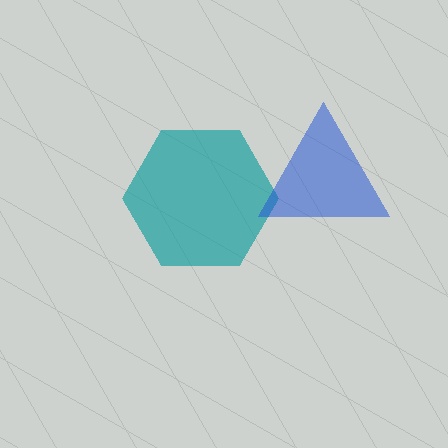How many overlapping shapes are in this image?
There are 2 overlapping shapes in the image.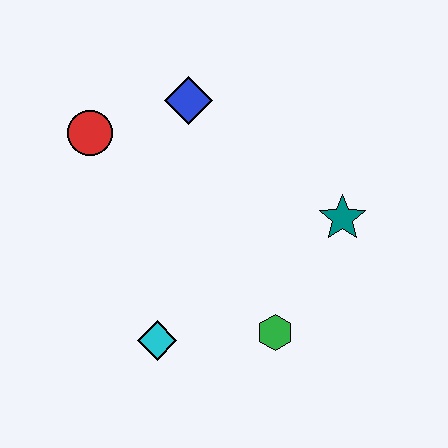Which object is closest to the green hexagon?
The cyan diamond is closest to the green hexagon.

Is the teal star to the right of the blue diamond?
Yes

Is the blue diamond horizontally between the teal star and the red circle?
Yes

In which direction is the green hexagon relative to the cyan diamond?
The green hexagon is to the right of the cyan diamond.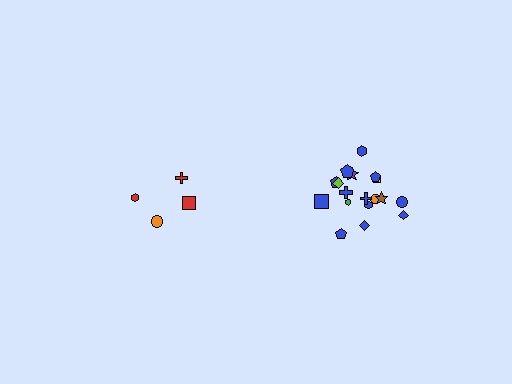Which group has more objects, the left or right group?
The right group.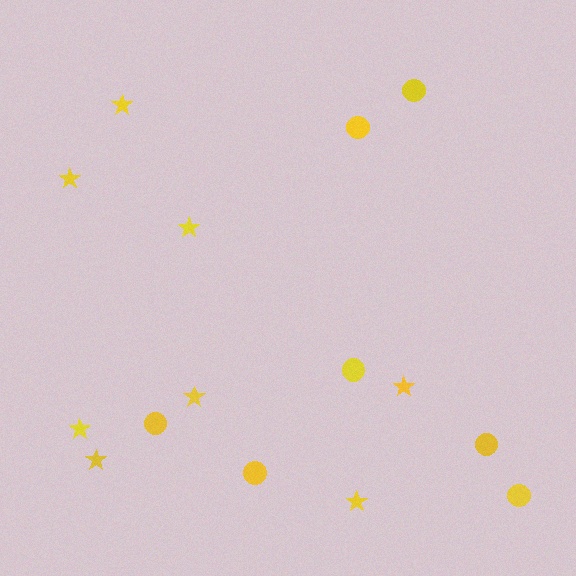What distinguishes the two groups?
There are 2 groups: one group of stars (8) and one group of circles (7).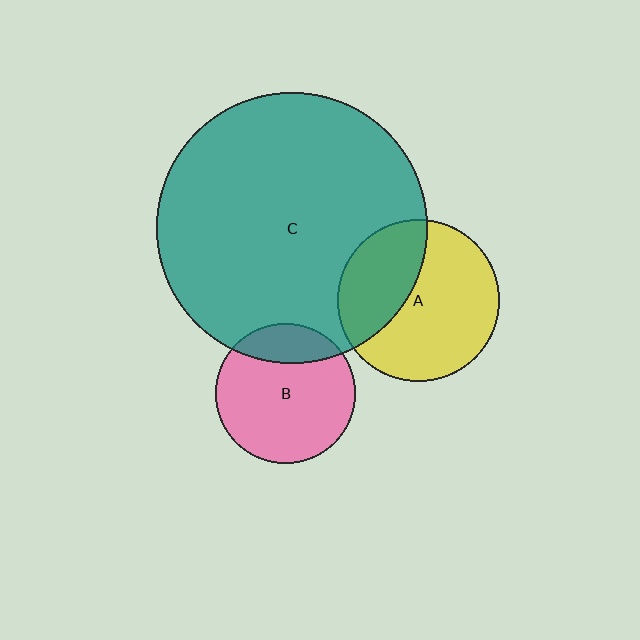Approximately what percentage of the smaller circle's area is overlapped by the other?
Approximately 20%.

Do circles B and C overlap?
Yes.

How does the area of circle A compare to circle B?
Approximately 1.3 times.